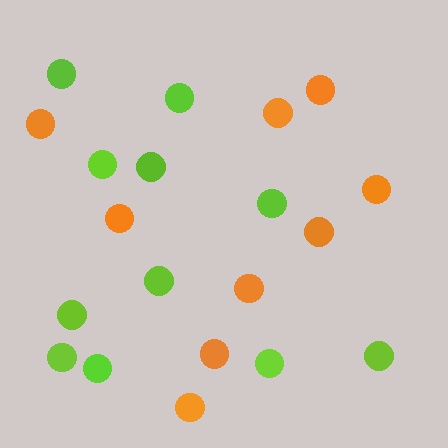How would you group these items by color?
There are 2 groups: one group of orange circles (9) and one group of lime circles (11).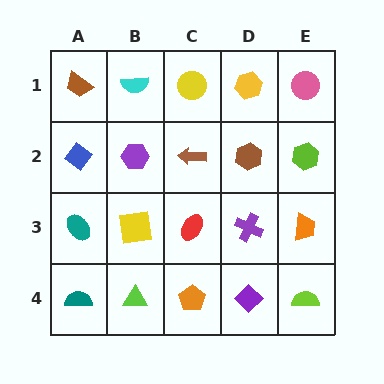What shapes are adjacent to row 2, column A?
A brown trapezoid (row 1, column A), a teal ellipse (row 3, column A), a purple hexagon (row 2, column B).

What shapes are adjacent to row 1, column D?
A brown hexagon (row 2, column D), a yellow circle (row 1, column C), a pink circle (row 1, column E).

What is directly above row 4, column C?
A red ellipse.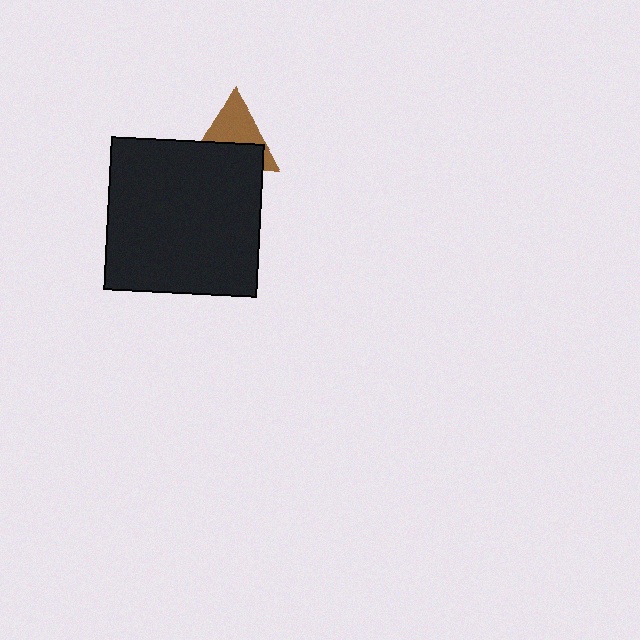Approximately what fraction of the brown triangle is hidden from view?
Roughly 46% of the brown triangle is hidden behind the black square.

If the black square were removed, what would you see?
You would see the complete brown triangle.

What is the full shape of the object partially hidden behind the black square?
The partially hidden object is a brown triangle.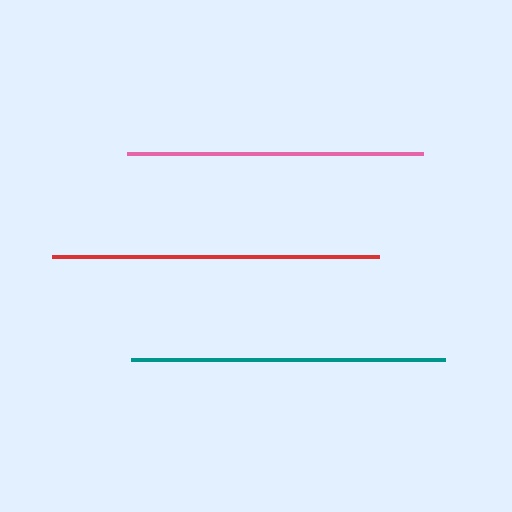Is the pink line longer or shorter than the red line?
The red line is longer than the pink line.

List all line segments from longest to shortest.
From longest to shortest: red, teal, pink.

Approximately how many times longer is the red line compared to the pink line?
The red line is approximately 1.1 times the length of the pink line.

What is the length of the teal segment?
The teal segment is approximately 314 pixels long.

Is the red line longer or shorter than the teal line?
The red line is longer than the teal line.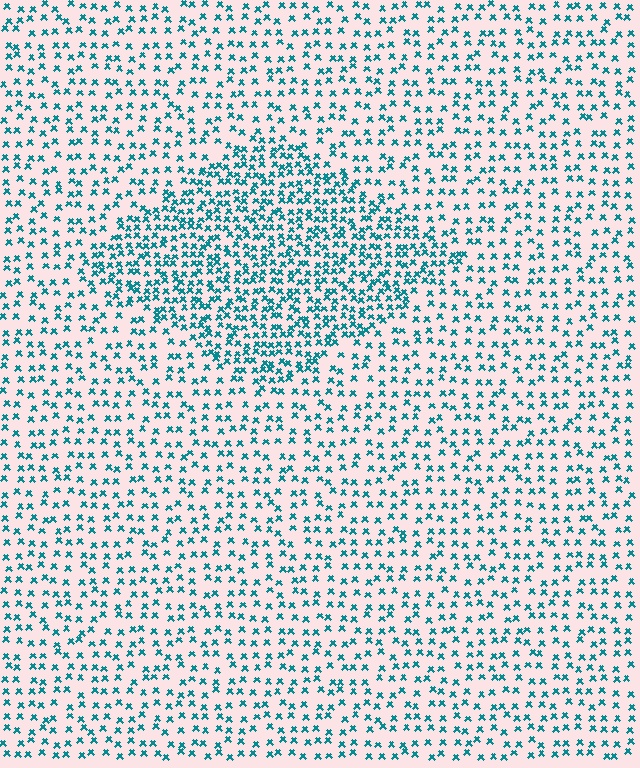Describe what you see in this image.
The image contains small teal elements arranged at two different densities. A diamond-shaped region is visible where the elements are more densely packed than the surrounding area.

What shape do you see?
I see a diamond.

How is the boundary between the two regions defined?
The boundary is defined by a change in element density (approximately 1.9x ratio). All elements are the same color, size, and shape.